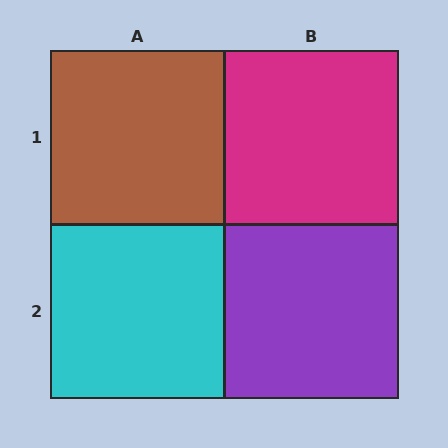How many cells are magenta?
1 cell is magenta.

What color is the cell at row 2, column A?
Cyan.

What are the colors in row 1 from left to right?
Brown, magenta.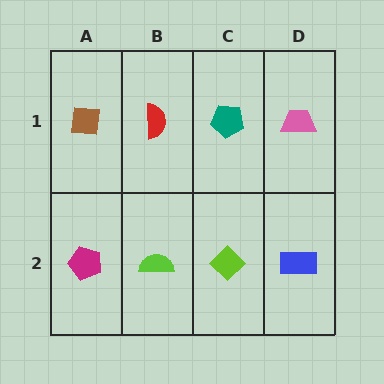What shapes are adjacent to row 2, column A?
A brown square (row 1, column A), a lime semicircle (row 2, column B).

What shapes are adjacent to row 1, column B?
A lime semicircle (row 2, column B), a brown square (row 1, column A), a teal pentagon (row 1, column C).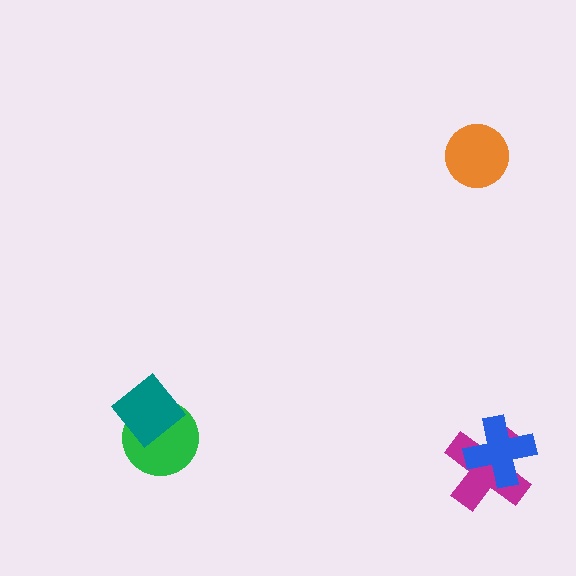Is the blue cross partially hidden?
No, no other shape covers it.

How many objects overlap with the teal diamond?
1 object overlaps with the teal diamond.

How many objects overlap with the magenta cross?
1 object overlaps with the magenta cross.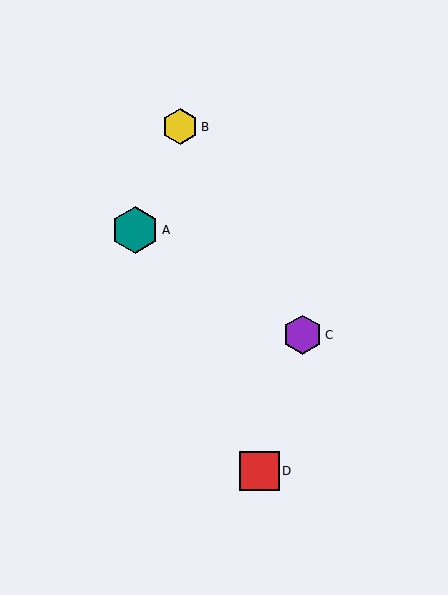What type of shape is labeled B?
Shape B is a yellow hexagon.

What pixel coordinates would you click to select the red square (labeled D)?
Click at (260, 471) to select the red square D.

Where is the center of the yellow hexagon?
The center of the yellow hexagon is at (180, 127).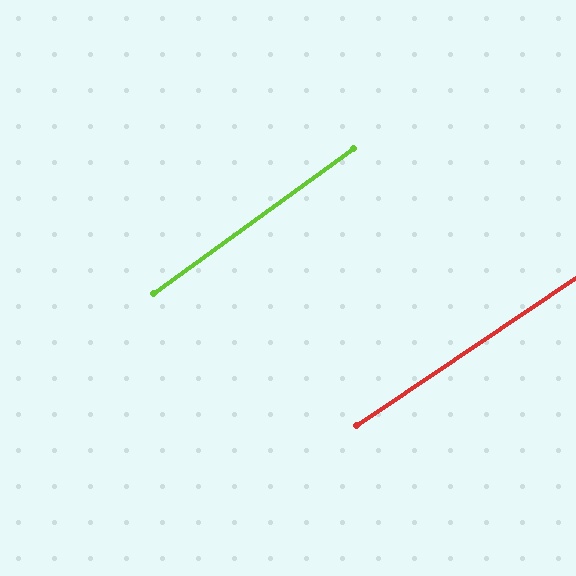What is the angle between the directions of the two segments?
Approximately 2 degrees.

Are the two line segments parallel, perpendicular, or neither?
Parallel — their directions differ by only 1.8°.